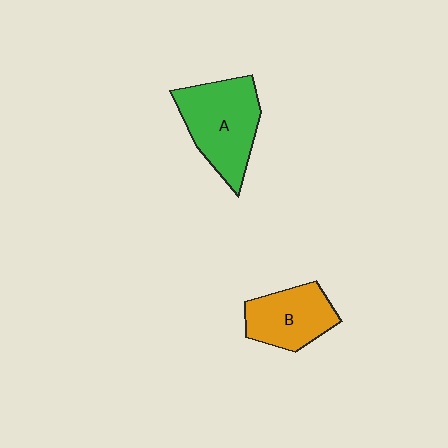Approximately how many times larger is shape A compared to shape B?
Approximately 1.4 times.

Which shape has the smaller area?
Shape B (orange).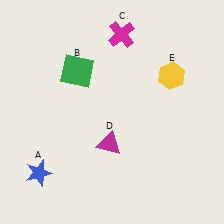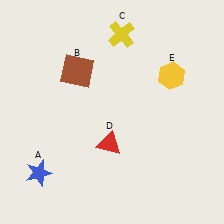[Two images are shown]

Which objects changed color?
B changed from green to brown. C changed from magenta to yellow. D changed from magenta to red.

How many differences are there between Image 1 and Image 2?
There are 3 differences between the two images.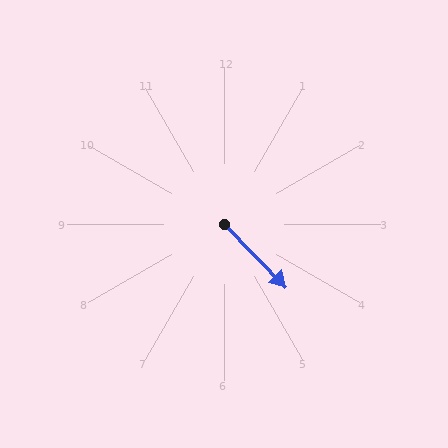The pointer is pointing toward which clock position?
Roughly 5 o'clock.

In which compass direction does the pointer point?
Southeast.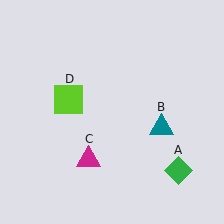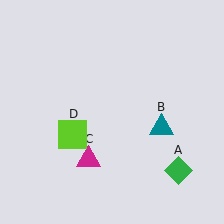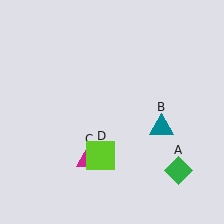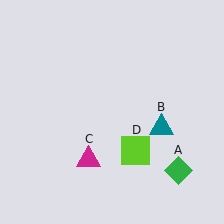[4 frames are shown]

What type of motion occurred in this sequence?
The lime square (object D) rotated counterclockwise around the center of the scene.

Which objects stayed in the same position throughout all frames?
Green diamond (object A) and teal triangle (object B) and magenta triangle (object C) remained stationary.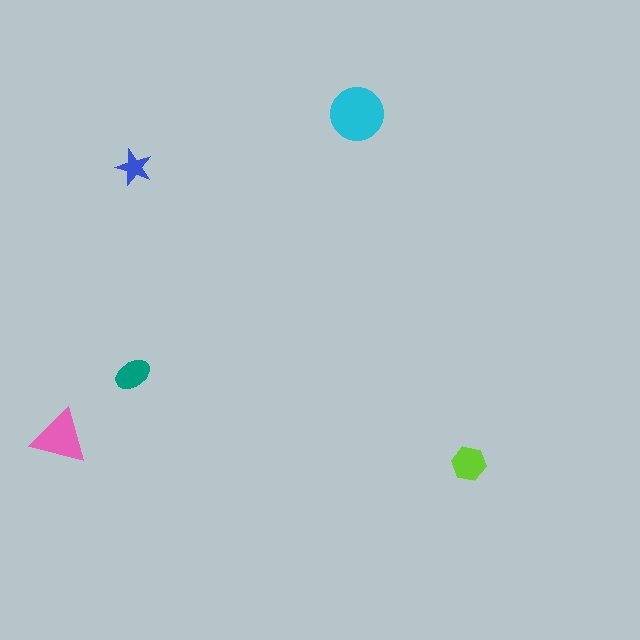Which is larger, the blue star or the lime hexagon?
The lime hexagon.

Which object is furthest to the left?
The pink triangle is leftmost.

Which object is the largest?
The cyan circle.